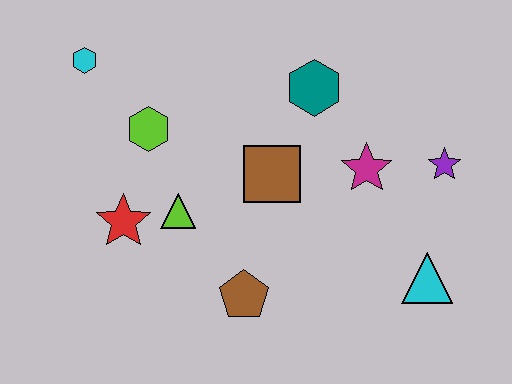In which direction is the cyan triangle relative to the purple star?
The cyan triangle is below the purple star.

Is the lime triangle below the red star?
No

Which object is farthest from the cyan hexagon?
The cyan triangle is farthest from the cyan hexagon.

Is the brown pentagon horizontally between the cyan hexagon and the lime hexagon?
No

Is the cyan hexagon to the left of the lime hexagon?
Yes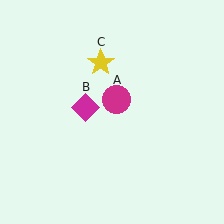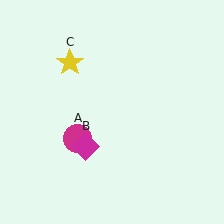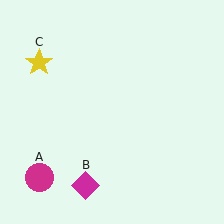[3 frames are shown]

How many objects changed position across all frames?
3 objects changed position: magenta circle (object A), magenta diamond (object B), yellow star (object C).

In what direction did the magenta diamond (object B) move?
The magenta diamond (object B) moved down.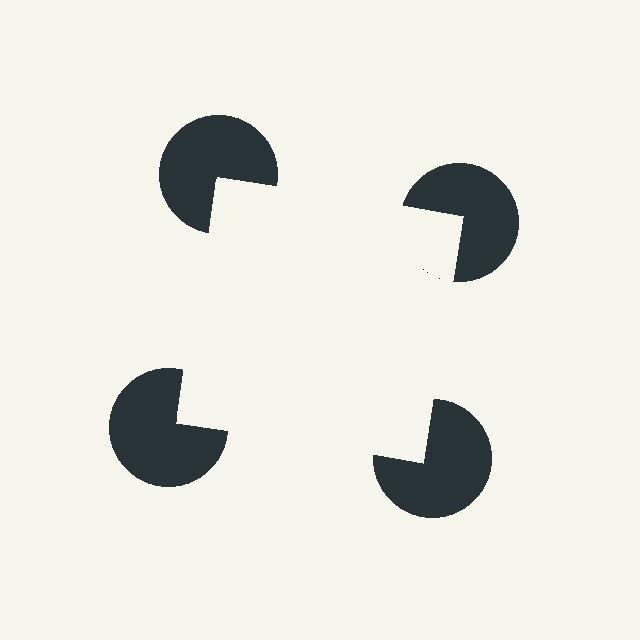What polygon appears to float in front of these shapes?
An illusory square — its edges are inferred from the aligned wedge cuts in the pac-man discs, not physically drawn.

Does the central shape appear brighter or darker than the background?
It typically appears slightly brighter than the background, even though no actual brightness change is drawn.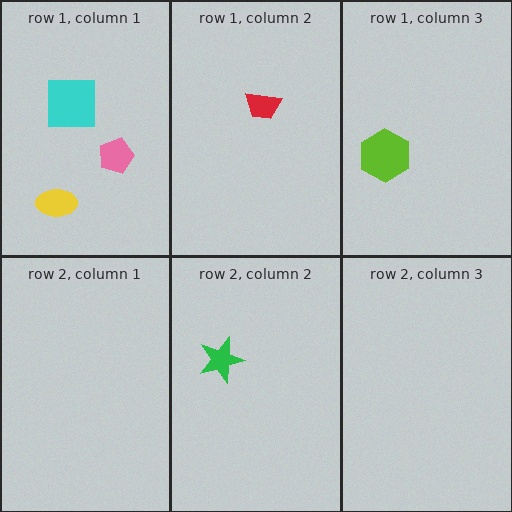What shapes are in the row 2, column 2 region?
The green star.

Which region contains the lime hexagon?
The row 1, column 3 region.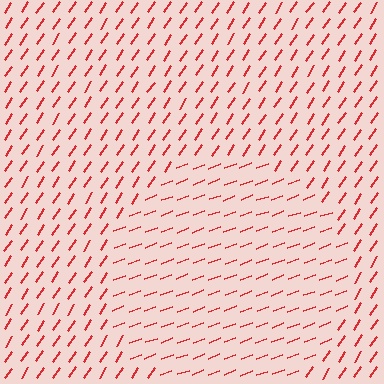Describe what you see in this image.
The image is filled with small red line segments. A circle region in the image has lines oriented differently from the surrounding lines, creating a visible texture boundary.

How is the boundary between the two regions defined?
The boundary is defined purely by a change in line orientation (approximately 36 degrees difference). All lines are the same color and thickness.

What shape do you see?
I see a circle.